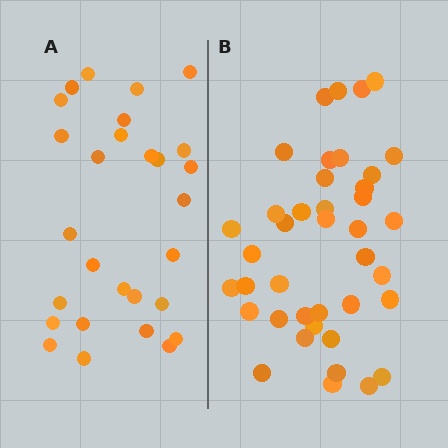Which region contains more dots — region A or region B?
Region B (the right region) has more dots.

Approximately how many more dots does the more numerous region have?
Region B has roughly 12 or so more dots than region A.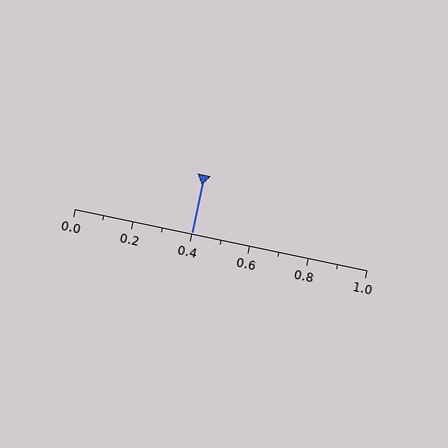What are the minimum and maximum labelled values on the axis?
The axis runs from 0.0 to 1.0.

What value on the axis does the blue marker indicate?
The marker indicates approximately 0.4.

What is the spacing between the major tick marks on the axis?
The major ticks are spaced 0.2 apart.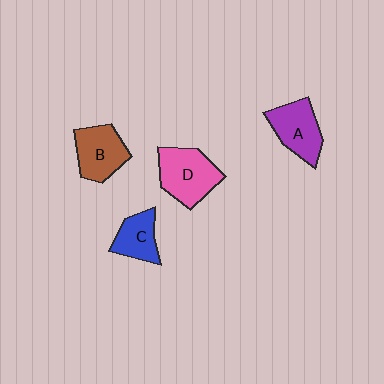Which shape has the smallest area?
Shape C (blue).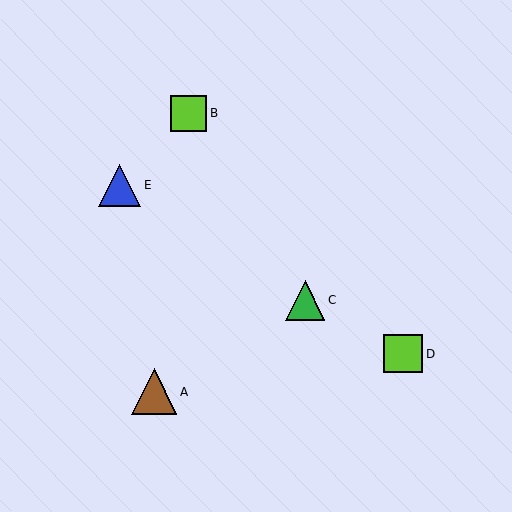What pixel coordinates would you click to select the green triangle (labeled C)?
Click at (305, 300) to select the green triangle C.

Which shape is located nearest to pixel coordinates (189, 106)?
The lime square (labeled B) at (189, 113) is nearest to that location.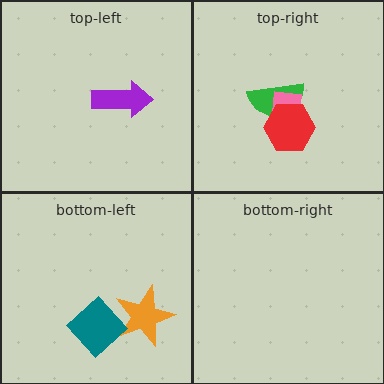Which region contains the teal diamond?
The bottom-left region.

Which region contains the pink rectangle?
The top-right region.